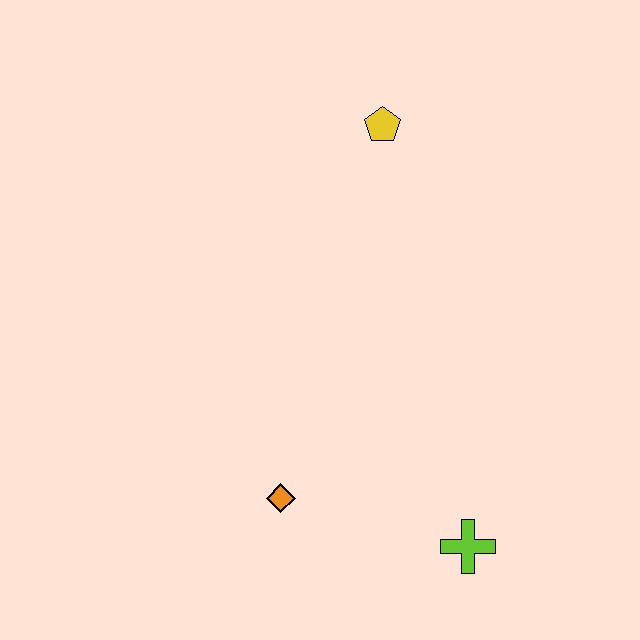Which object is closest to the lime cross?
The orange diamond is closest to the lime cross.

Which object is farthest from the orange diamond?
The yellow pentagon is farthest from the orange diamond.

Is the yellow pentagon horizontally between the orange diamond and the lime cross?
Yes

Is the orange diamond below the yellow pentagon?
Yes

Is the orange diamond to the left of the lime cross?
Yes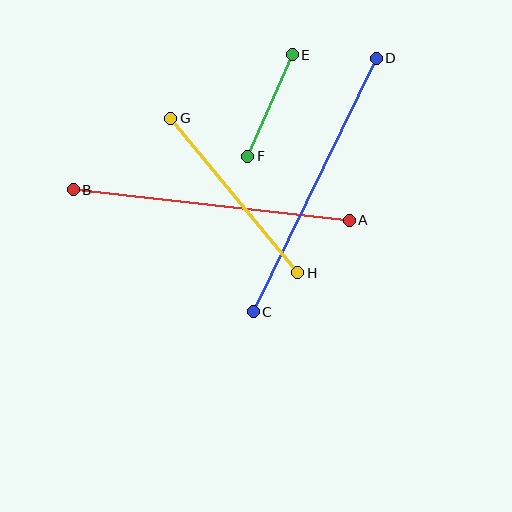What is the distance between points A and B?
The distance is approximately 278 pixels.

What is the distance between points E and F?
The distance is approximately 111 pixels.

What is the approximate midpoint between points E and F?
The midpoint is at approximately (270, 105) pixels.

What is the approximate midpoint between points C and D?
The midpoint is at approximately (315, 185) pixels.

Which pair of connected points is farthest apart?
Points C and D are farthest apart.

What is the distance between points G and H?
The distance is approximately 200 pixels.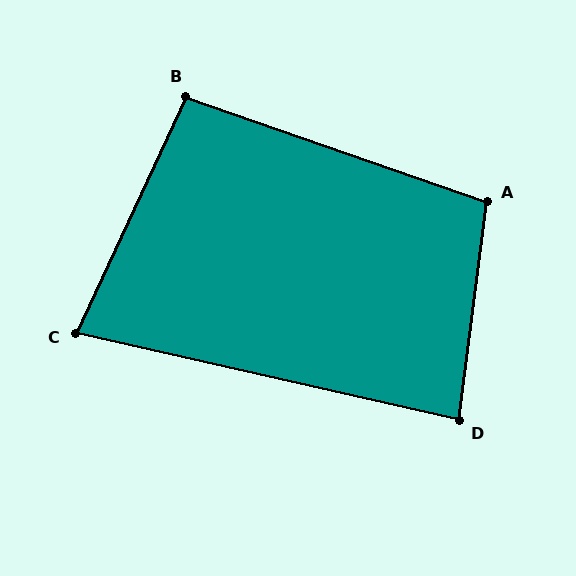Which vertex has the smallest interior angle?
C, at approximately 78 degrees.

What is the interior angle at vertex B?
Approximately 96 degrees (obtuse).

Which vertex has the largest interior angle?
A, at approximately 102 degrees.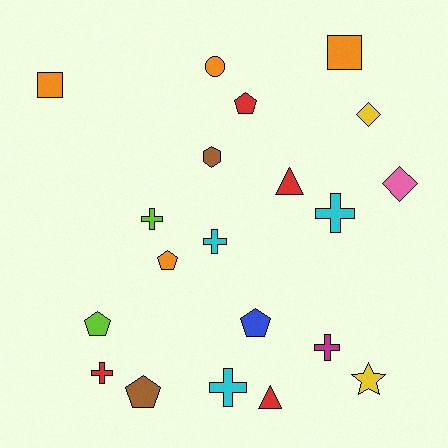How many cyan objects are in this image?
There are 3 cyan objects.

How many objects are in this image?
There are 20 objects.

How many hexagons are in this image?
There is 1 hexagon.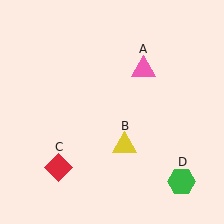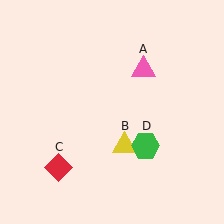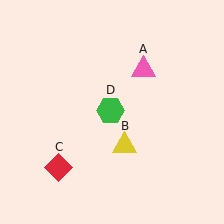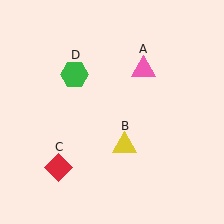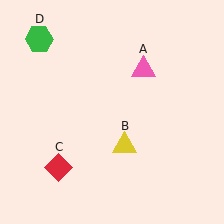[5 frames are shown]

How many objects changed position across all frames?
1 object changed position: green hexagon (object D).